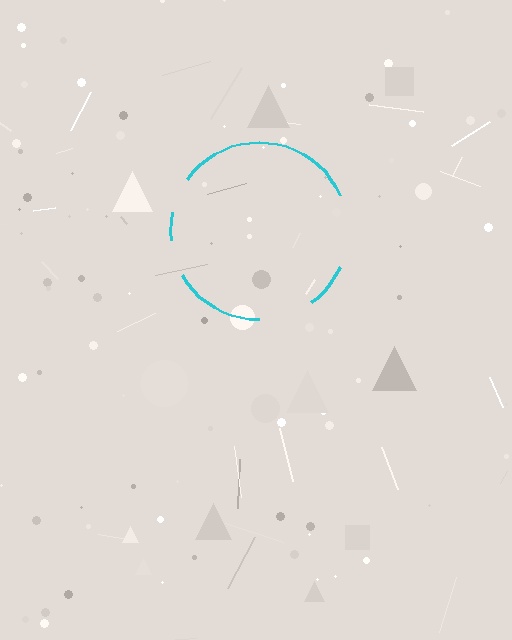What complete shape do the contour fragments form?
The contour fragments form a circle.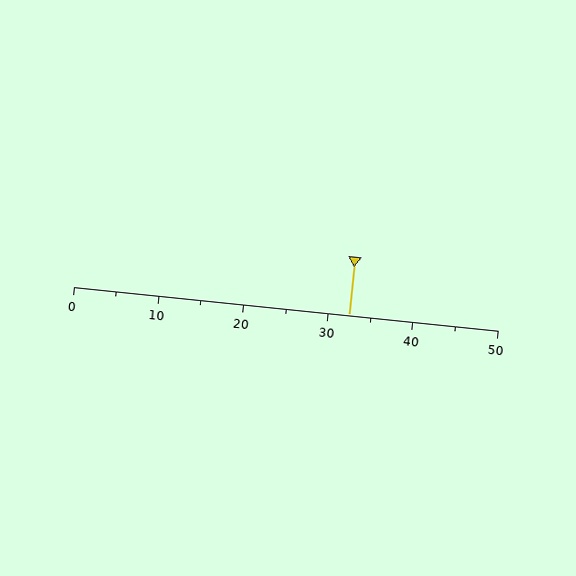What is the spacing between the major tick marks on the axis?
The major ticks are spaced 10 apart.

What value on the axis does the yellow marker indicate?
The marker indicates approximately 32.5.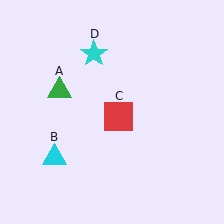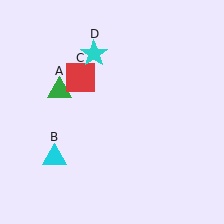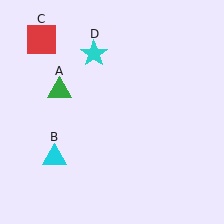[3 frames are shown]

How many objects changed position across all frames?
1 object changed position: red square (object C).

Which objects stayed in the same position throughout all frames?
Green triangle (object A) and cyan triangle (object B) and cyan star (object D) remained stationary.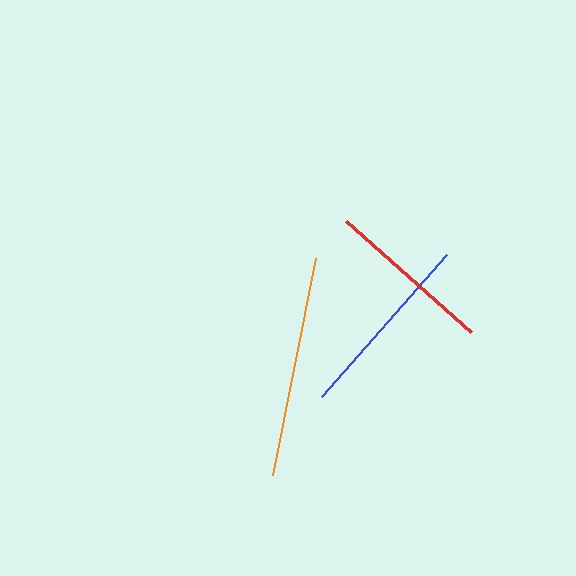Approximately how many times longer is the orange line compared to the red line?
The orange line is approximately 1.3 times the length of the red line.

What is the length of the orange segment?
The orange segment is approximately 222 pixels long.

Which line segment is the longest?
The orange line is the longest at approximately 222 pixels.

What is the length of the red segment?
The red segment is approximately 168 pixels long.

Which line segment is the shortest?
The red line is the shortest at approximately 168 pixels.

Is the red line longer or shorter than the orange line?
The orange line is longer than the red line.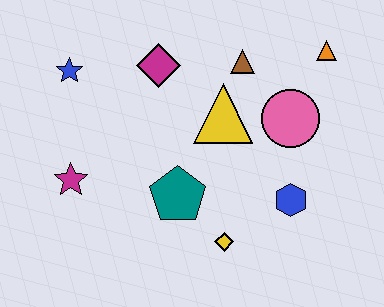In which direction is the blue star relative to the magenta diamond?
The blue star is to the left of the magenta diamond.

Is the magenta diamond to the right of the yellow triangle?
No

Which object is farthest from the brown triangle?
The magenta star is farthest from the brown triangle.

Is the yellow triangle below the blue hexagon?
No